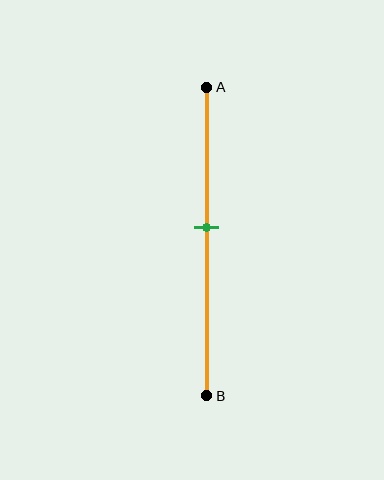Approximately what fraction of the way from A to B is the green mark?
The green mark is approximately 45% of the way from A to B.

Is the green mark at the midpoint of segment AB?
No, the mark is at about 45% from A, not at the 50% midpoint.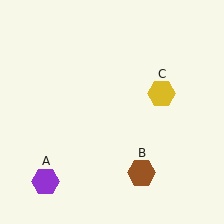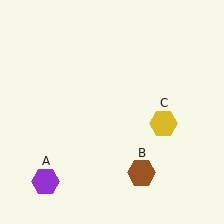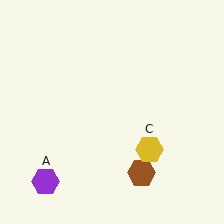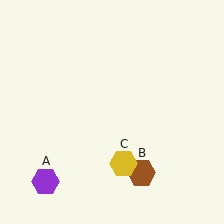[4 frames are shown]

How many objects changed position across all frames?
1 object changed position: yellow hexagon (object C).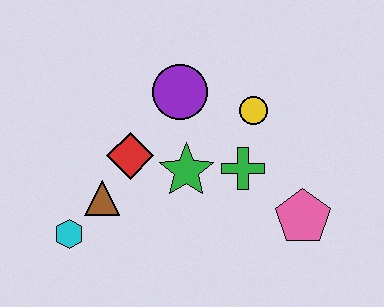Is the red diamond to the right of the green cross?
No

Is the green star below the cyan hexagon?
No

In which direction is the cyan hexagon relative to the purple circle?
The cyan hexagon is below the purple circle.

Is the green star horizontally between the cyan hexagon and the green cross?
Yes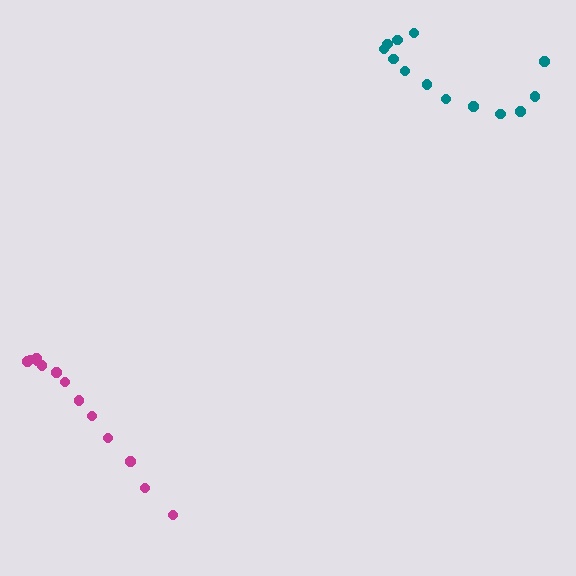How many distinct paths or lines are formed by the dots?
There are 2 distinct paths.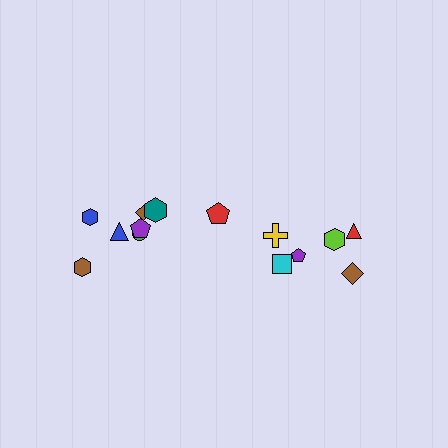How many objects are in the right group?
There are 6 objects.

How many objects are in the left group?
There are 8 objects.